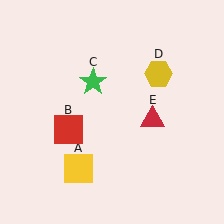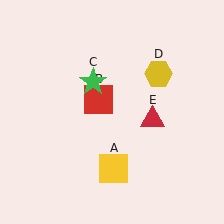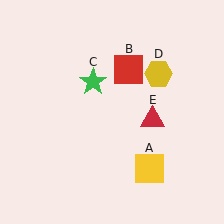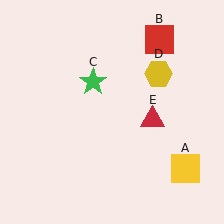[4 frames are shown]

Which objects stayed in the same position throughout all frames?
Green star (object C) and yellow hexagon (object D) and red triangle (object E) remained stationary.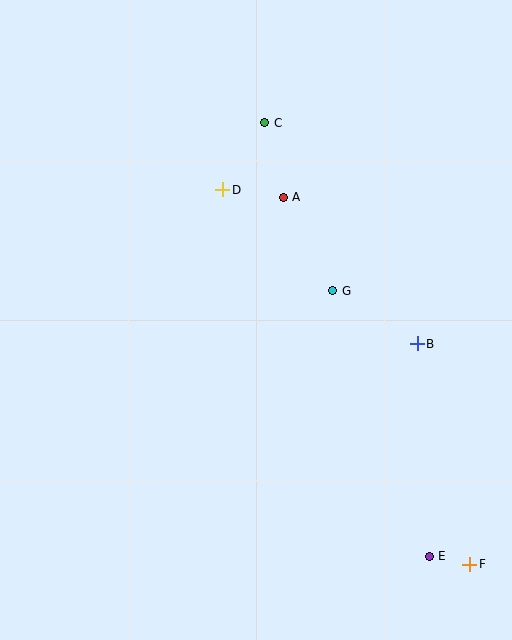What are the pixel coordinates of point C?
Point C is at (265, 123).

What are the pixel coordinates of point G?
Point G is at (333, 291).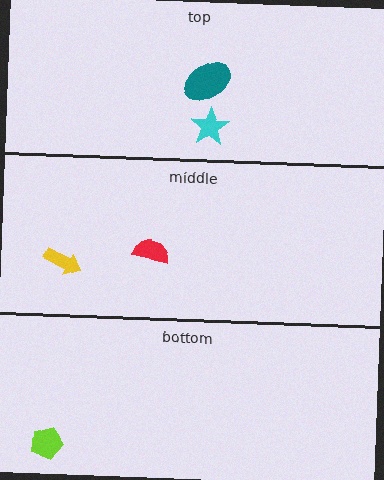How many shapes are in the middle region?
2.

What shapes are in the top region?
The cyan star, the teal ellipse.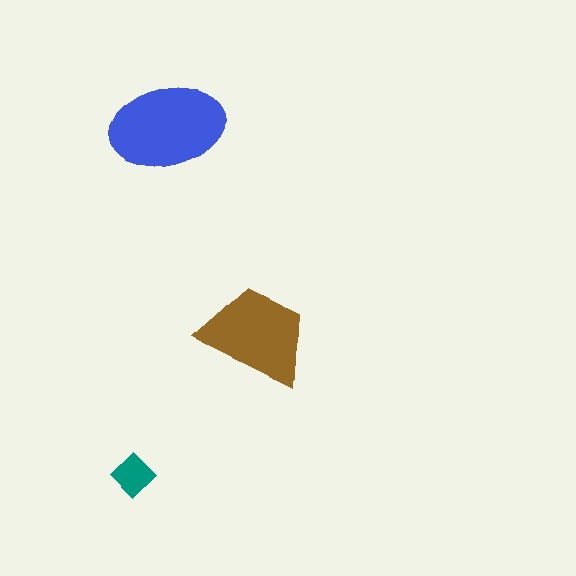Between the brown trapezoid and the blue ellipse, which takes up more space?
The blue ellipse.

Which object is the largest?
The blue ellipse.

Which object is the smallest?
The teal diamond.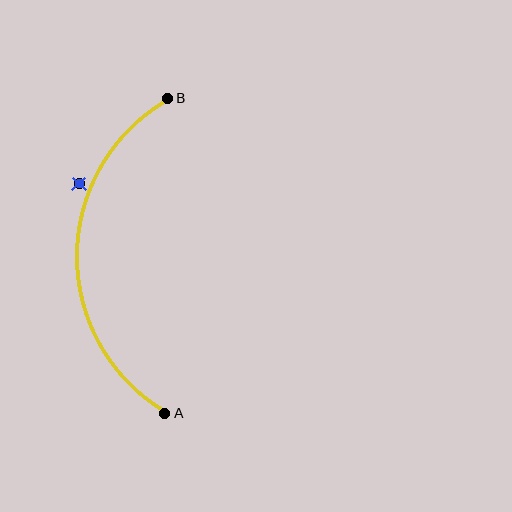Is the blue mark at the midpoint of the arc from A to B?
No — the blue mark does not lie on the arc at all. It sits slightly outside the curve.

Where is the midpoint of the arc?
The arc midpoint is the point on the curve farthest from the straight line joining A and B. It sits to the left of that line.